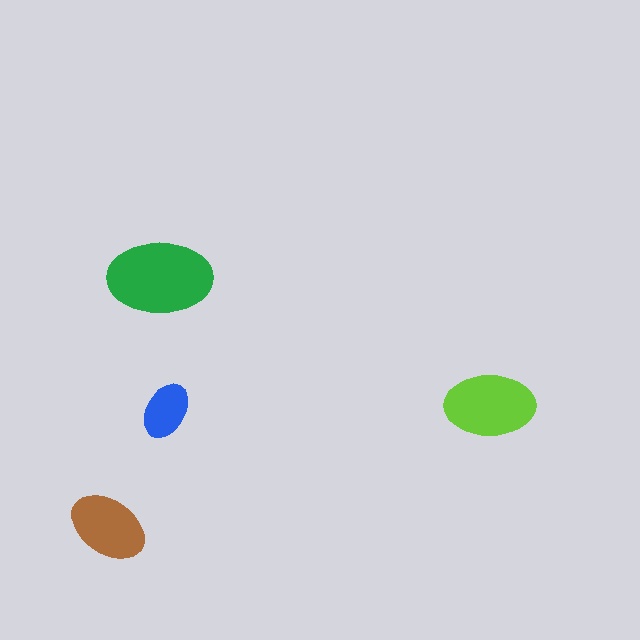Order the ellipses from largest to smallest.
the green one, the lime one, the brown one, the blue one.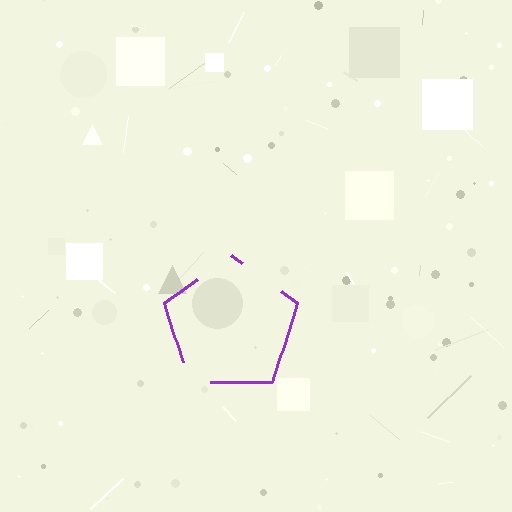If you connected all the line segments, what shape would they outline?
They would outline a pentagon.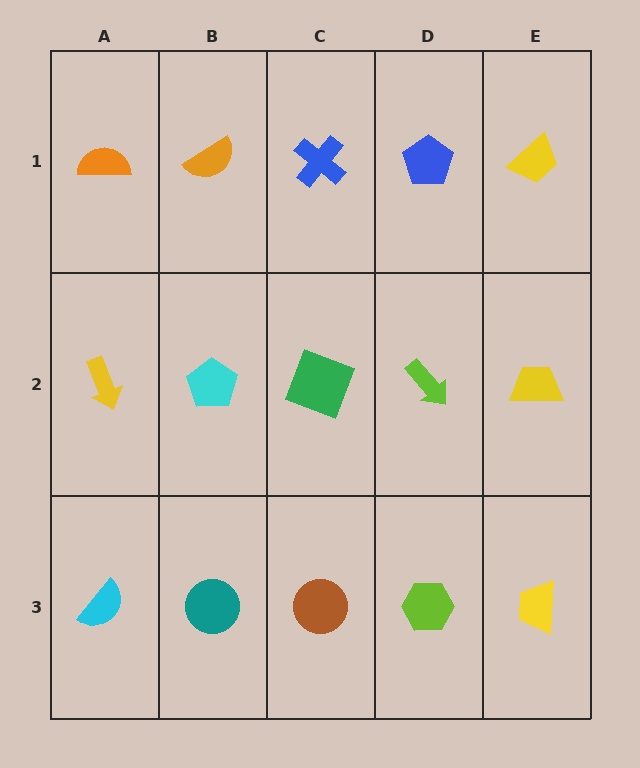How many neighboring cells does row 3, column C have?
3.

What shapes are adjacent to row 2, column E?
A yellow trapezoid (row 1, column E), a yellow trapezoid (row 3, column E), a lime arrow (row 2, column D).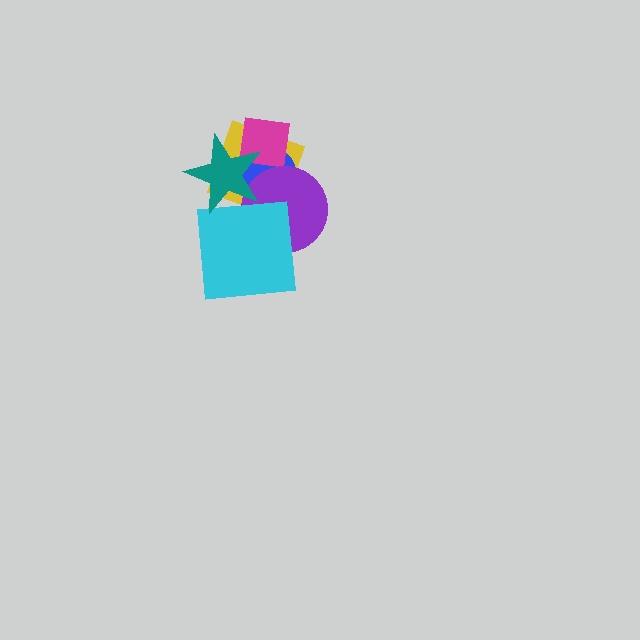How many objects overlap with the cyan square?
1 object overlaps with the cyan square.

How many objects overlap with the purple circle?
4 objects overlap with the purple circle.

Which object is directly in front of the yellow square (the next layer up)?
The blue circle is directly in front of the yellow square.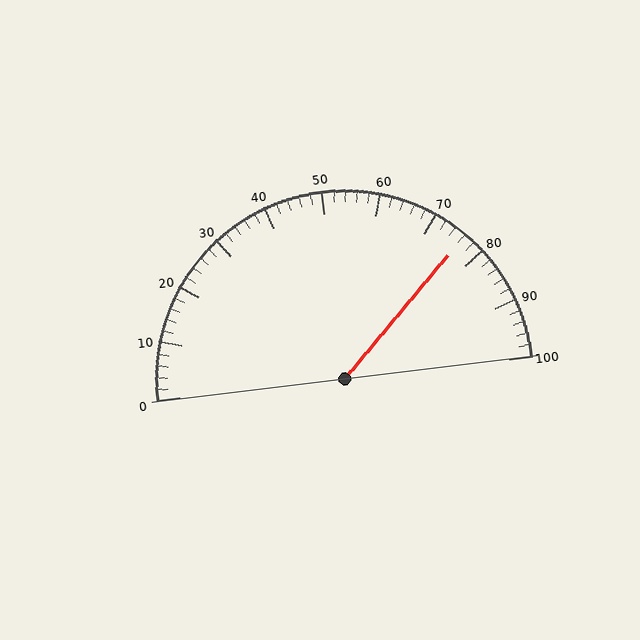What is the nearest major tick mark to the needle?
The nearest major tick mark is 80.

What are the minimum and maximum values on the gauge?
The gauge ranges from 0 to 100.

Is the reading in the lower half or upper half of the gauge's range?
The reading is in the upper half of the range (0 to 100).